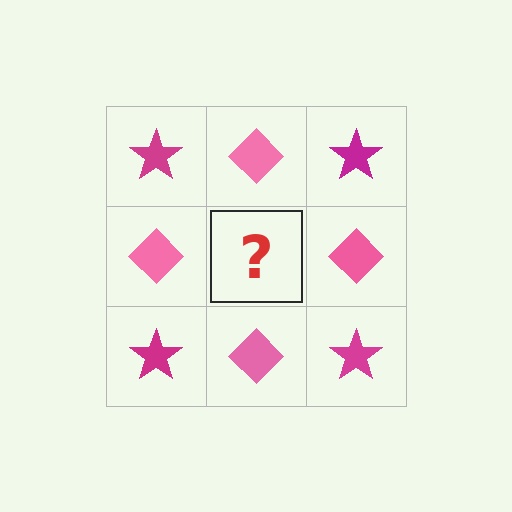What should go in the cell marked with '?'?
The missing cell should contain a magenta star.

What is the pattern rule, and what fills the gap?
The rule is that it alternates magenta star and pink diamond in a checkerboard pattern. The gap should be filled with a magenta star.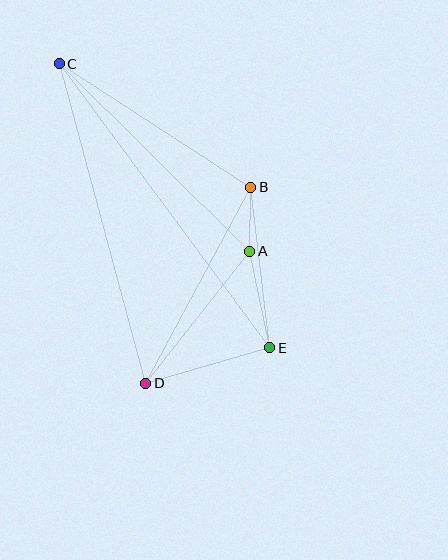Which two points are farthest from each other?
Points C and E are farthest from each other.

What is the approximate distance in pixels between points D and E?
The distance between D and E is approximately 129 pixels.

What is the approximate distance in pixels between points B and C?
The distance between B and C is approximately 228 pixels.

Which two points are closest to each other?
Points A and B are closest to each other.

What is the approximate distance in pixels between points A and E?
The distance between A and E is approximately 99 pixels.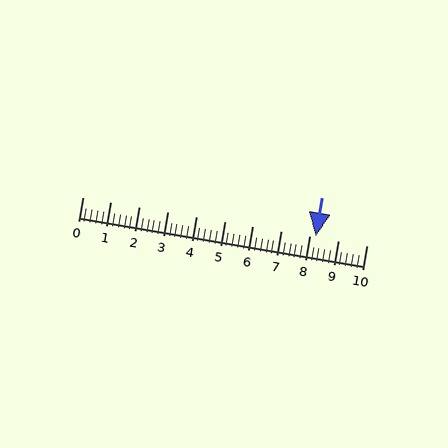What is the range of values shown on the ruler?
The ruler shows values from 0 to 10.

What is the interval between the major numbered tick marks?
The major tick marks are spaced 1 units apart.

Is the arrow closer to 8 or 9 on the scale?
The arrow is closer to 8.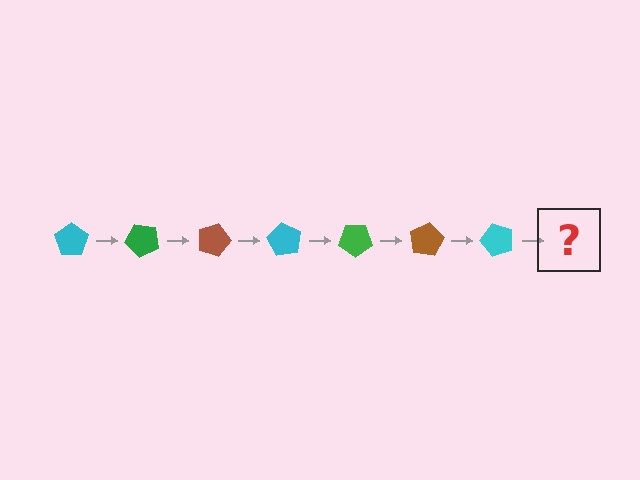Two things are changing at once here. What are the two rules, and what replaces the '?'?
The two rules are that it rotates 45 degrees each step and the color cycles through cyan, green, and brown. The '?' should be a green pentagon, rotated 315 degrees from the start.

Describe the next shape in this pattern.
It should be a green pentagon, rotated 315 degrees from the start.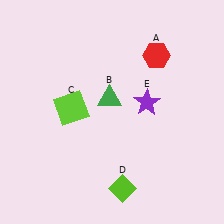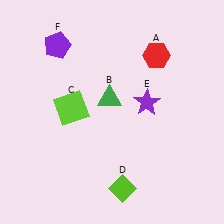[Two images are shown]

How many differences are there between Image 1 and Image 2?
There is 1 difference between the two images.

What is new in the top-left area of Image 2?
A purple pentagon (F) was added in the top-left area of Image 2.